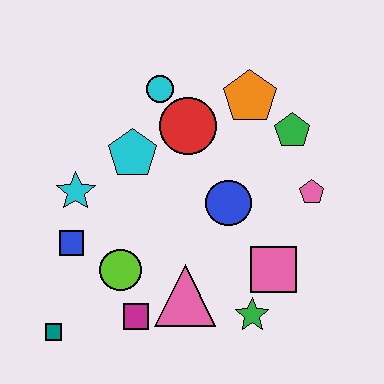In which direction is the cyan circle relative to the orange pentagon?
The cyan circle is to the left of the orange pentagon.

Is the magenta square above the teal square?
Yes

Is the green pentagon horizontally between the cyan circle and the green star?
No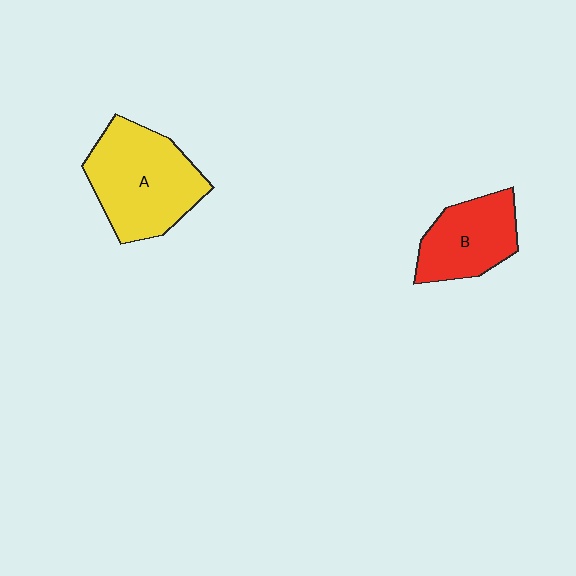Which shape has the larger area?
Shape A (yellow).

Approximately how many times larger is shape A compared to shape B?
Approximately 1.5 times.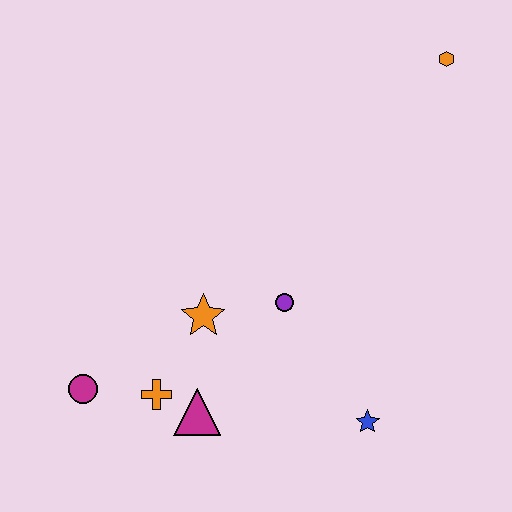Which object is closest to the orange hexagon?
The purple circle is closest to the orange hexagon.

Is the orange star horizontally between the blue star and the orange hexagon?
No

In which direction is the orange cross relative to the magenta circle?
The orange cross is to the right of the magenta circle.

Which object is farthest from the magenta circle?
The orange hexagon is farthest from the magenta circle.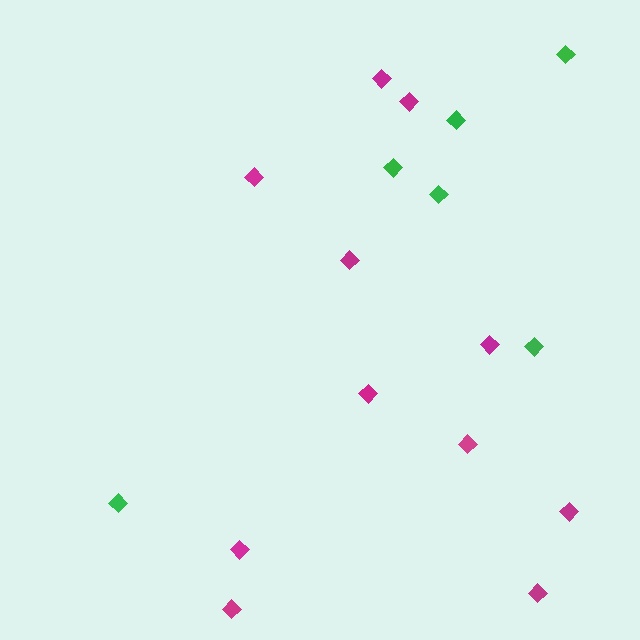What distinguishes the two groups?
There are 2 groups: one group of green diamonds (6) and one group of magenta diamonds (11).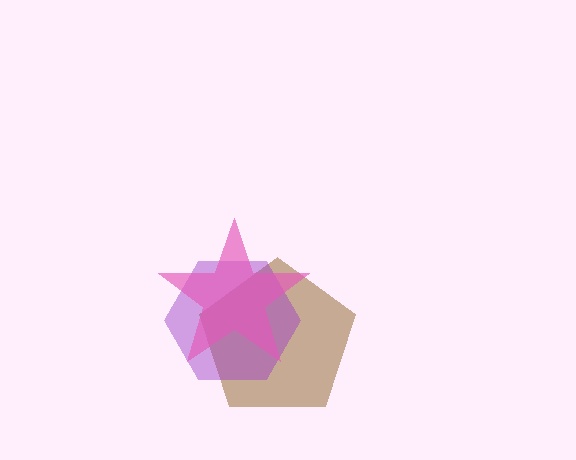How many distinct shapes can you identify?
There are 3 distinct shapes: a brown pentagon, a purple hexagon, a pink star.